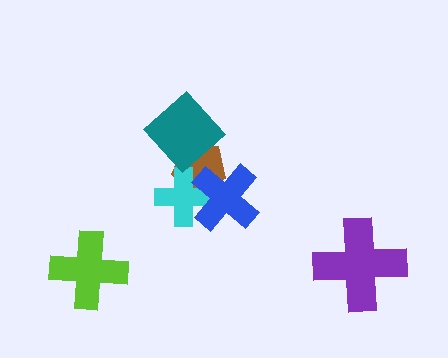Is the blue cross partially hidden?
No, no other shape covers it.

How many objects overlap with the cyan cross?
2 objects overlap with the cyan cross.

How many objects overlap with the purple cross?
0 objects overlap with the purple cross.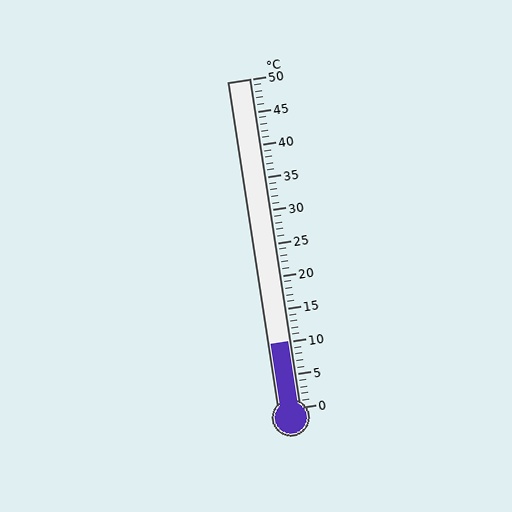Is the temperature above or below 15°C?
The temperature is below 15°C.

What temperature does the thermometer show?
The thermometer shows approximately 10°C.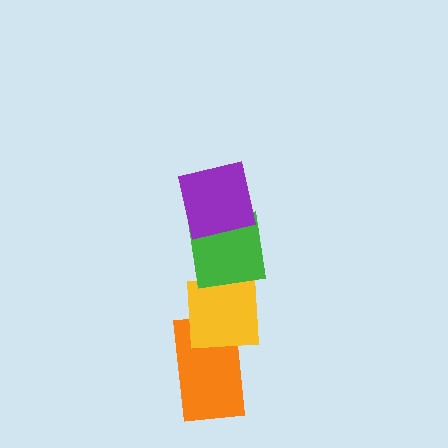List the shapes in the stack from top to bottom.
From top to bottom: the purple square, the green square, the yellow square, the orange rectangle.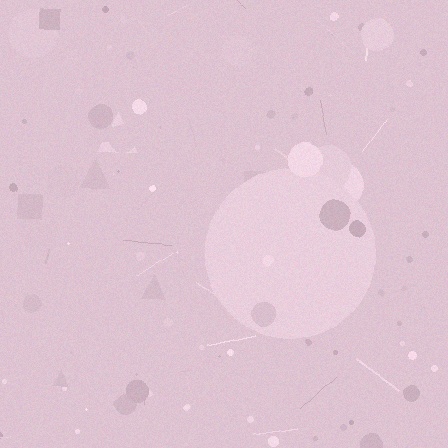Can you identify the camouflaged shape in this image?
The camouflaged shape is a circle.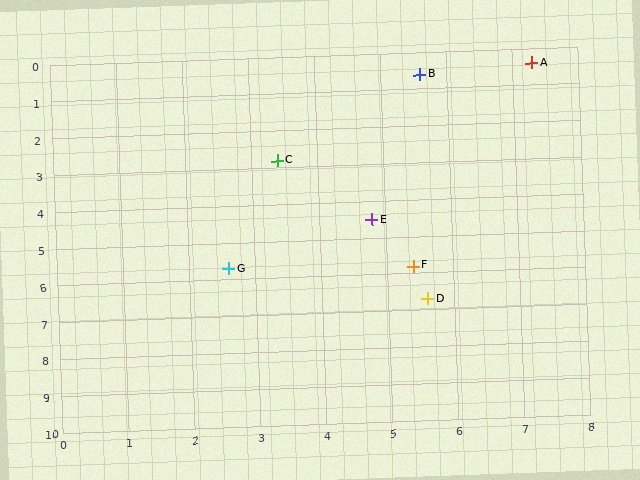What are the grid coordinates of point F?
Point F is at approximately (5.4, 5.8).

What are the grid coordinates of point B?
Point B is at approximately (5.6, 0.6).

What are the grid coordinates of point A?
Point A is at approximately (7.3, 0.4).